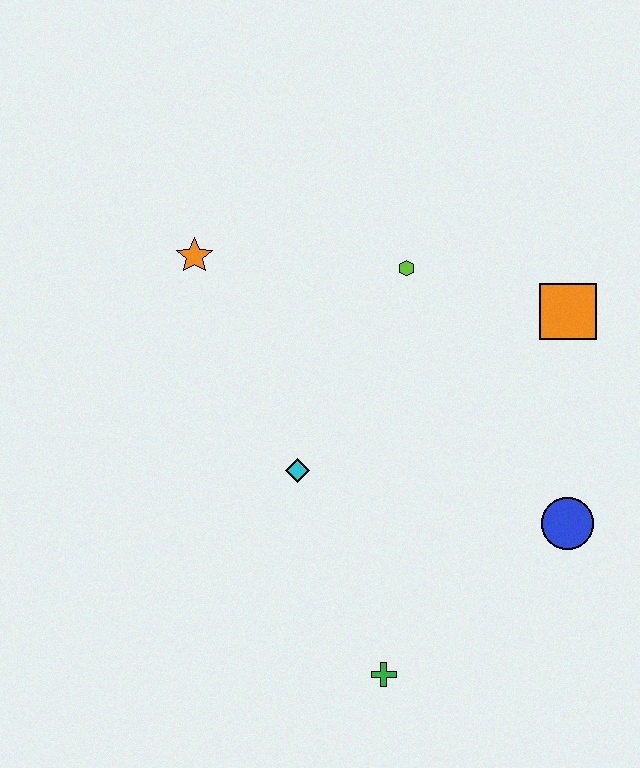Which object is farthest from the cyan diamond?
The orange square is farthest from the cyan diamond.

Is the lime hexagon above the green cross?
Yes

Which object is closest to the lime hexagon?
The orange square is closest to the lime hexagon.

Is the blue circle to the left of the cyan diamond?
No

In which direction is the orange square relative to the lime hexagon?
The orange square is to the right of the lime hexagon.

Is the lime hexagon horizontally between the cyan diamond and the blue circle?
Yes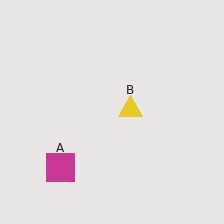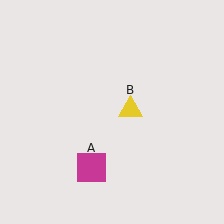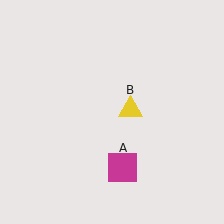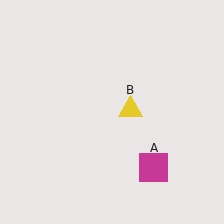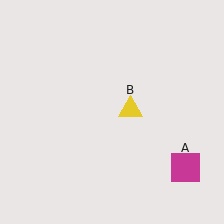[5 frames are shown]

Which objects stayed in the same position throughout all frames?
Yellow triangle (object B) remained stationary.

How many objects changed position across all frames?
1 object changed position: magenta square (object A).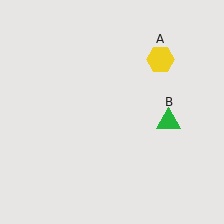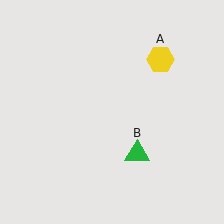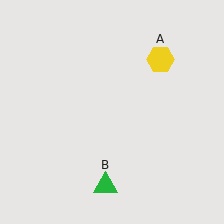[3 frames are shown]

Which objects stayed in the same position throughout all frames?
Yellow hexagon (object A) remained stationary.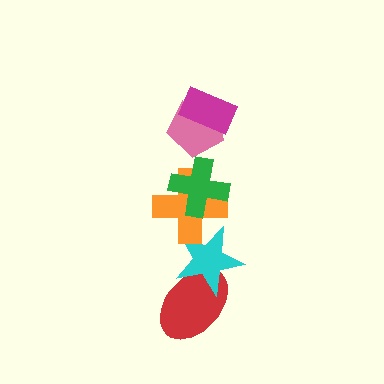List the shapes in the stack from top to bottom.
From top to bottom: the magenta rectangle, the pink pentagon, the green cross, the orange cross, the cyan star, the red ellipse.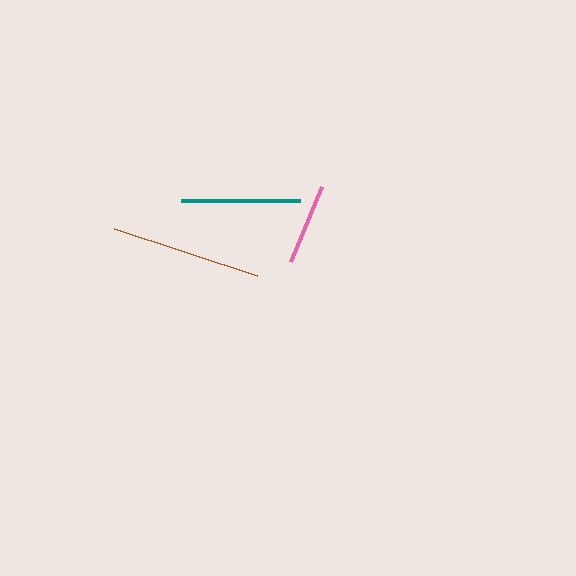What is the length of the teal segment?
The teal segment is approximately 119 pixels long.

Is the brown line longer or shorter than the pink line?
The brown line is longer than the pink line.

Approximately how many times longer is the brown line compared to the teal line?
The brown line is approximately 1.3 times the length of the teal line.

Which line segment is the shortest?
The pink line is the shortest at approximately 81 pixels.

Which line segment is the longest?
The brown line is the longest at approximately 150 pixels.